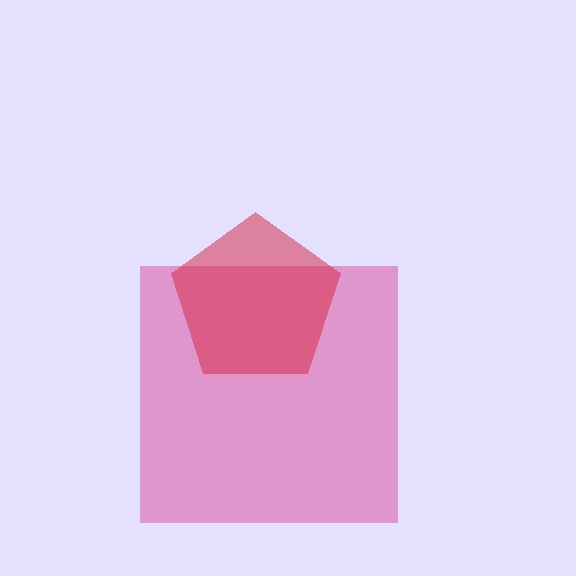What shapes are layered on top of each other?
The layered shapes are: a pink square, a red pentagon.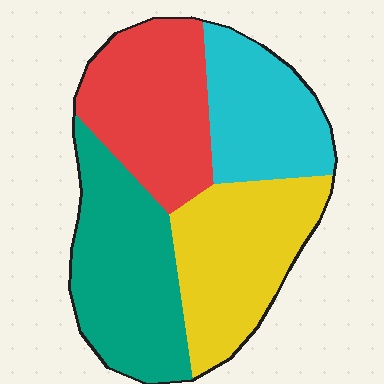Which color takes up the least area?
Cyan, at roughly 20%.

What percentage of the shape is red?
Red takes up about one quarter (1/4) of the shape.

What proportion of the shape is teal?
Teal covers 28% of the shape.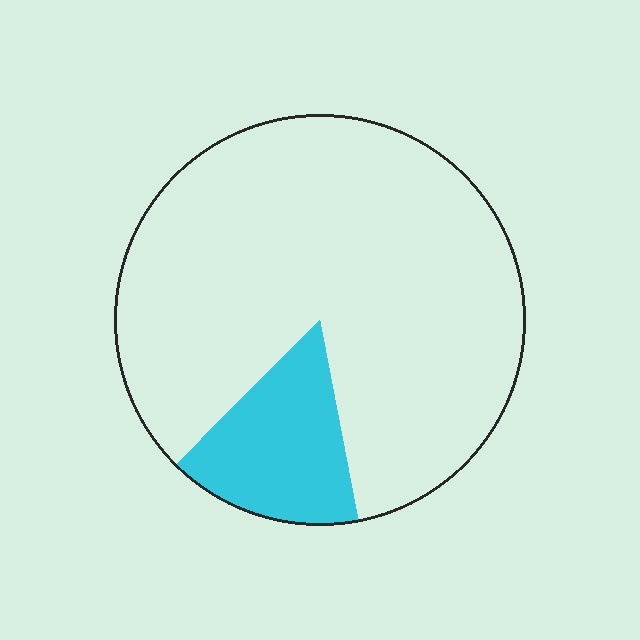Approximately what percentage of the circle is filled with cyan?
Approximately 15%.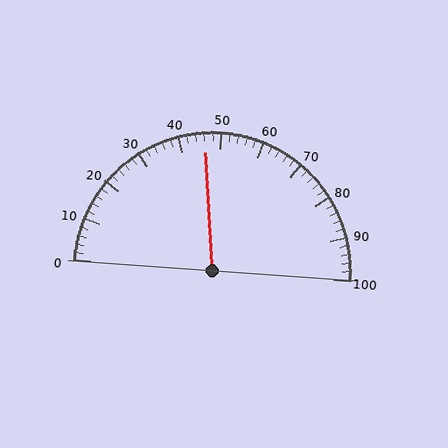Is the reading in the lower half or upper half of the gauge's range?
The reading is in the lower half of the range (0 to 100).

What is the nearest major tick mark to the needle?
The nearest major tick mark is 50.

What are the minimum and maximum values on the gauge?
The gauge ranges from 0 to 100.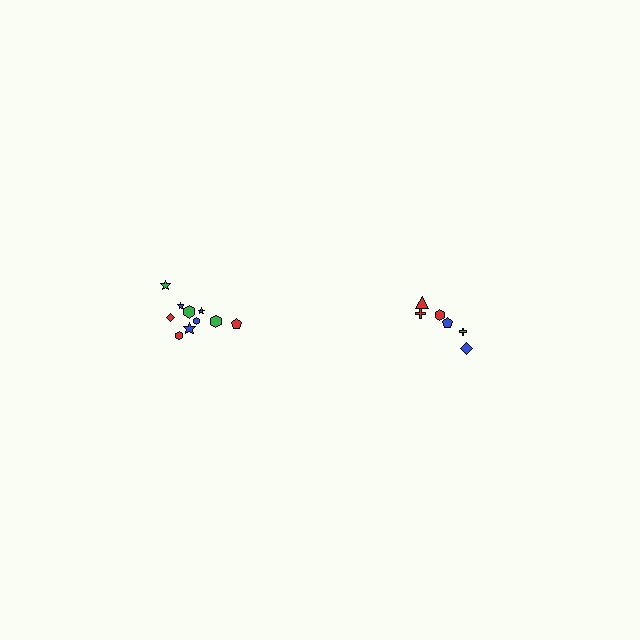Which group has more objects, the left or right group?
The left group.